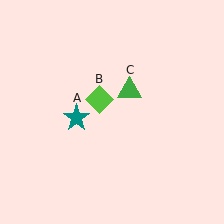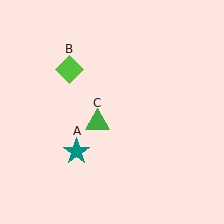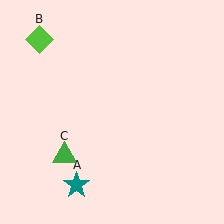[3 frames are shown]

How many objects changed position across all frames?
3 objects changed position: teal star (object A), lime diamond (object B), green triangle (object C).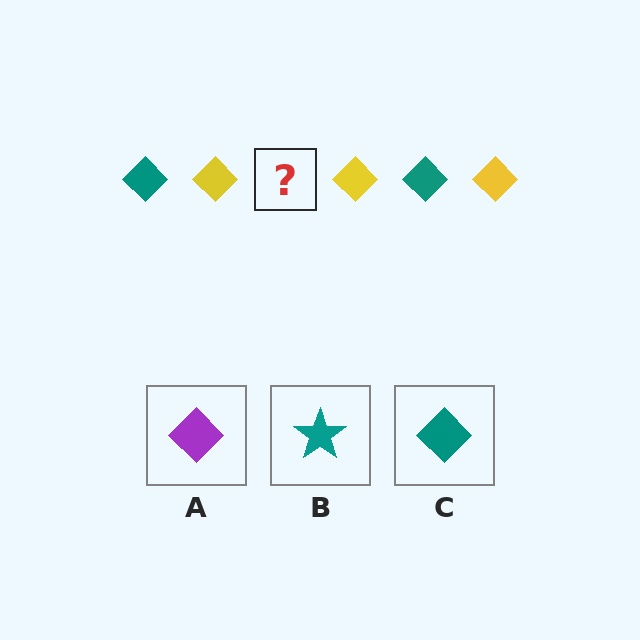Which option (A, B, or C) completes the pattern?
C.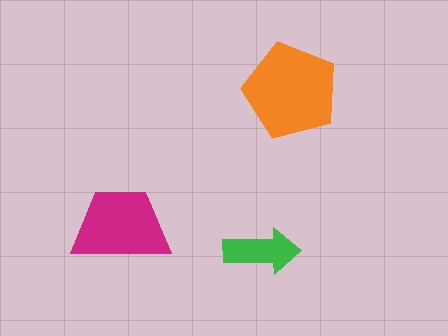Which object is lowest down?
The green arrow is bottommost.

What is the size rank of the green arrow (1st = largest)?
3rd.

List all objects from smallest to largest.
The green arrow, the magenta trapezoid, the orange pentagon.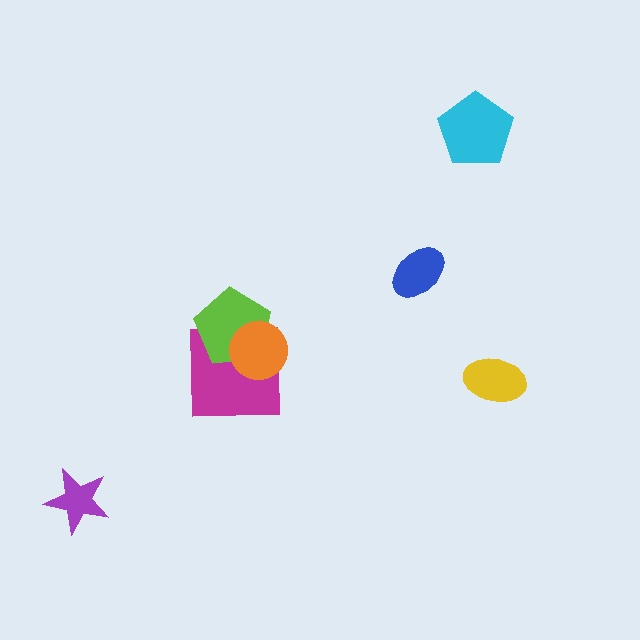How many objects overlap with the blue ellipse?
0 objects overlap with the blue ellipse.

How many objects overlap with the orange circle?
2 objects overlap with the orange circle.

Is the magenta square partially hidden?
Yes, it is partially covered by another shape.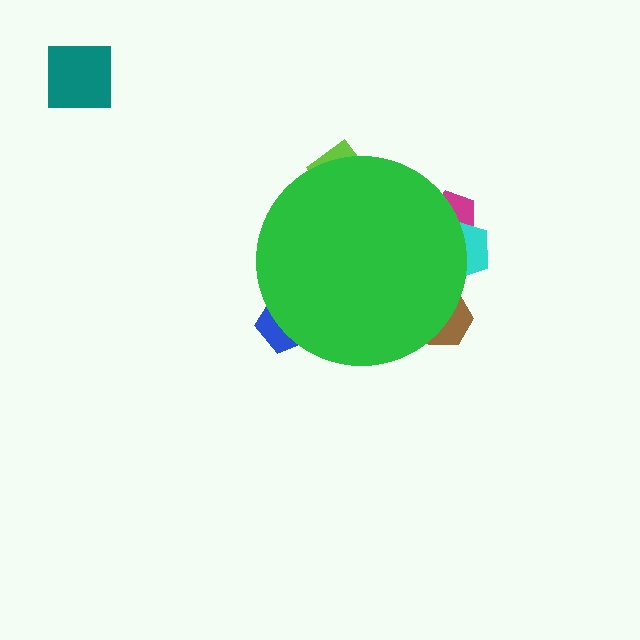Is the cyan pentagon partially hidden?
Yes, the cyan pentagon is partially hidden behind the green circle.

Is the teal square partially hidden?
No, the teal square is fully visible.